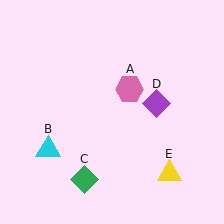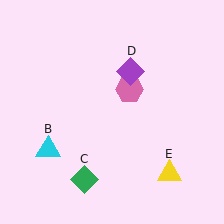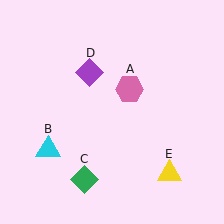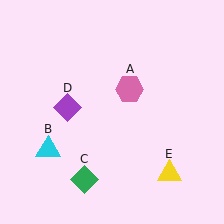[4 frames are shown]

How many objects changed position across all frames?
1 object changed position: purple diamond (object D).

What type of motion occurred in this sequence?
The purple diamond (object D) rotated counterclockwise around the center of the scene.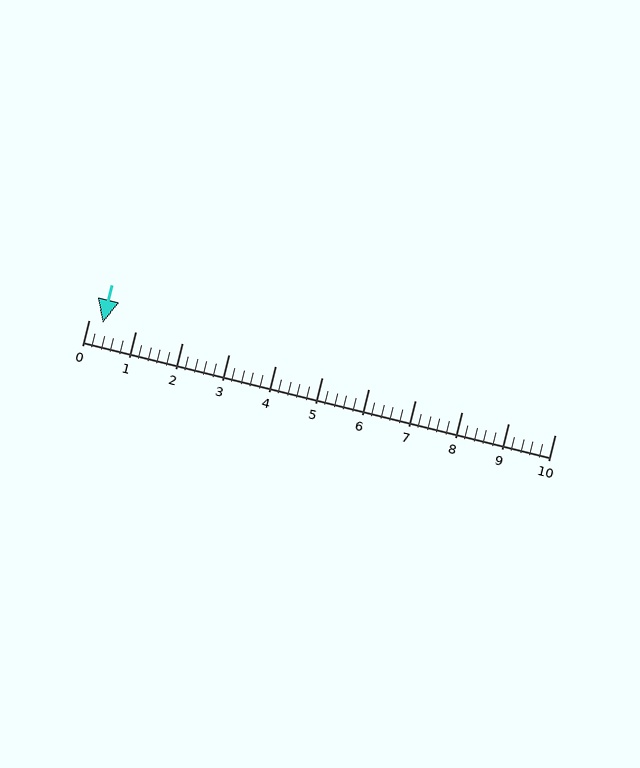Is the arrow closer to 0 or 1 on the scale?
The arrow is closer to 0.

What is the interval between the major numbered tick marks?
The major tick marks are spaced 1 units apart.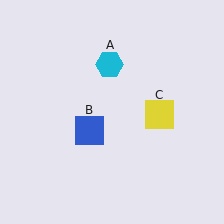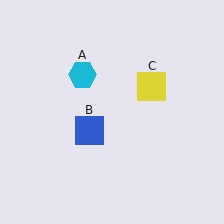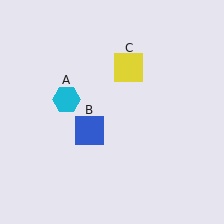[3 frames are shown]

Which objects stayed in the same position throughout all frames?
Blue square (object B) remained stationary.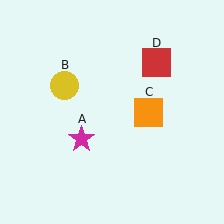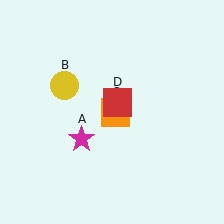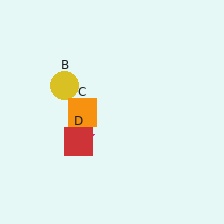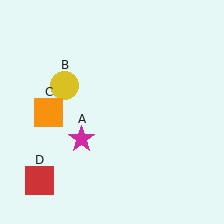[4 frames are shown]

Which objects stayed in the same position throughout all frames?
Magenta star (object A) and yellow circle (object B) remained stationary.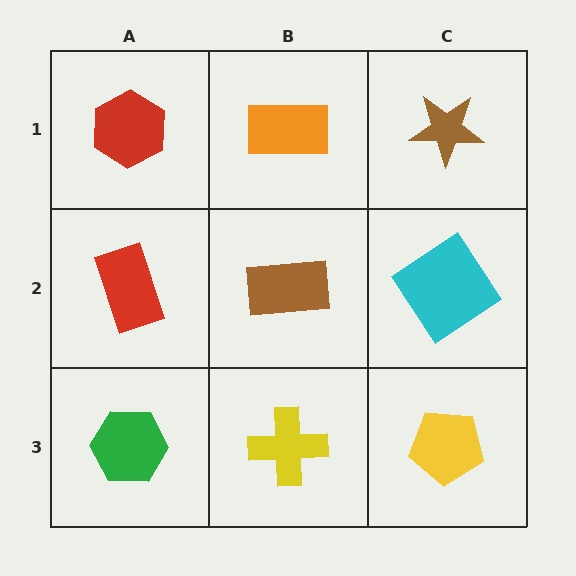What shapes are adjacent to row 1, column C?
A cyan diamond (row 2, column C), an orange rectangle (row 1, column B).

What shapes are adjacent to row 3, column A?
A red rectangle (row 2, column A), a yellow cross (row 3, column B).